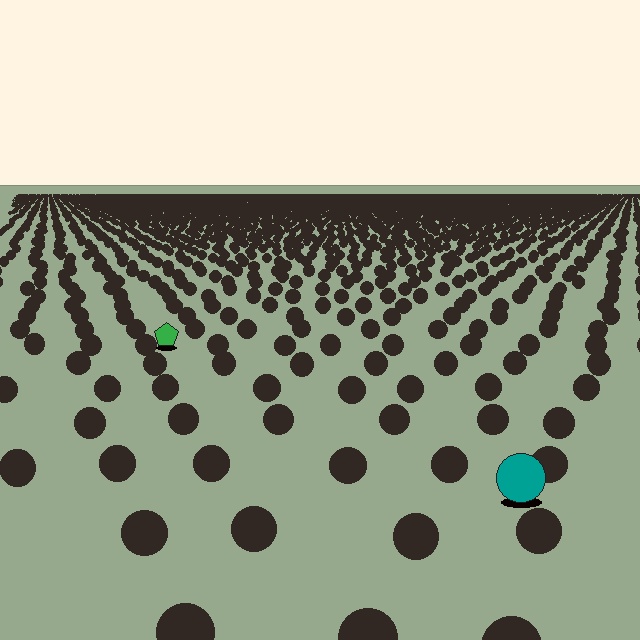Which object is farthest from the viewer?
The green pentagon is farthest from the viewer. It appears smaller and the ground texture around it is denser.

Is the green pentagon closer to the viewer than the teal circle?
No. The teal circle is closer — you can tell from the texture gradient: the ground texture is coarser near it.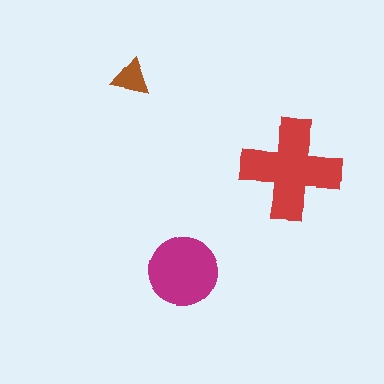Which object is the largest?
The red cross.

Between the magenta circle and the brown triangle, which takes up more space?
The magenta circle.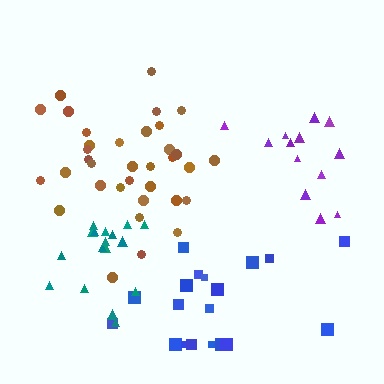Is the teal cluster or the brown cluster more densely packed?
Teal.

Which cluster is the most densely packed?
Teal.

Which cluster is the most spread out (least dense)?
Blue.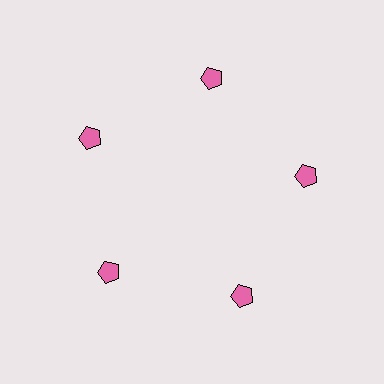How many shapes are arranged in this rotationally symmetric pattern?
There are 5 shapes, arranged in 5 groups of 1.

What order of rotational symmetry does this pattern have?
This pattern has 5-fold rotational symmetry.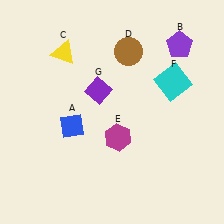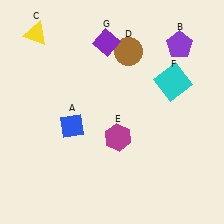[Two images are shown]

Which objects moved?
The objects that moved are: the yellow triangle (C), the purple diamond (G).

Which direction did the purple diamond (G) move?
The purple diamond (G) moved up.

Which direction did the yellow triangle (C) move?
The yellow triangle (C) moved left.